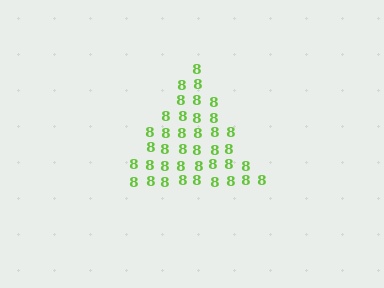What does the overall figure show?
The overall figure shows a triangle.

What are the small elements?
The small elements are digit 8's.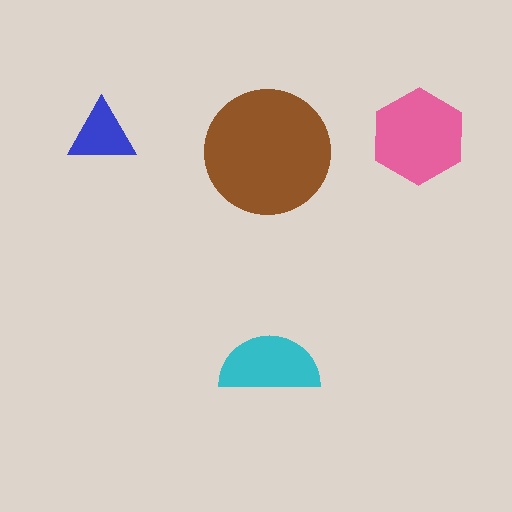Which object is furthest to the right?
The pink hexagon is rightmost.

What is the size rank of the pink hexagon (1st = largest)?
2nd.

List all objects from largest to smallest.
The brown circle, the pink hexagon, the cyan semicircle, the blue triangle.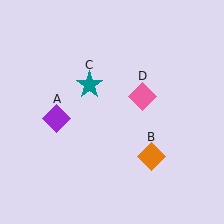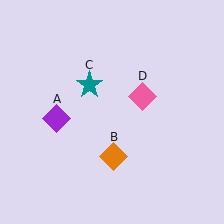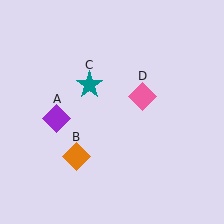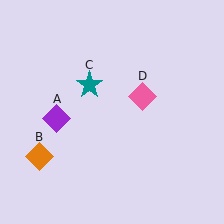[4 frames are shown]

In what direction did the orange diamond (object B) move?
The orange diamond (object B) moved left.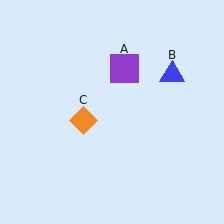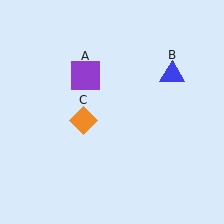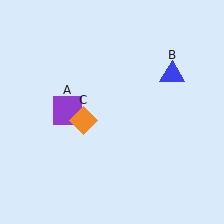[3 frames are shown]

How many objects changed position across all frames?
1 object changed position: purple square (object A).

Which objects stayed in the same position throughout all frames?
Blue triangle (object B) and orange diamond (object C) remained stationary.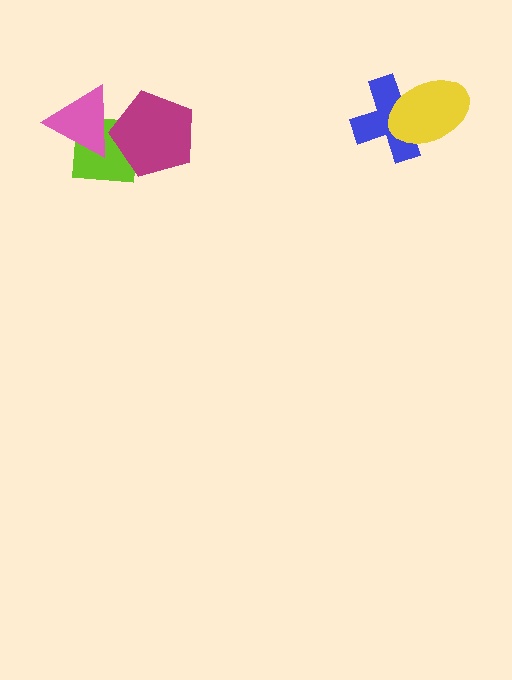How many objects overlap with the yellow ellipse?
1 object overlaps with the yellow ellipse.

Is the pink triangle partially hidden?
Yes, it is partially covered by another shape.